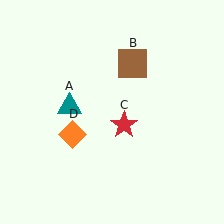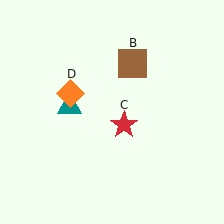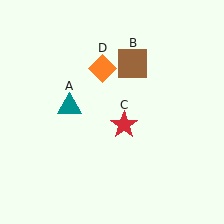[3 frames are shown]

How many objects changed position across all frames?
1 object changed position: orange diamond (object D).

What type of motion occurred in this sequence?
The orange diamond (object D) rotated clockwise around the center of the scene.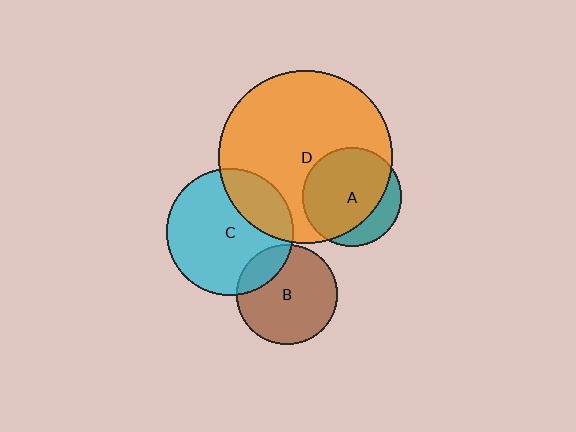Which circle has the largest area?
Circle D (orange).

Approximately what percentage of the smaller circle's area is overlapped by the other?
Approximately 20%.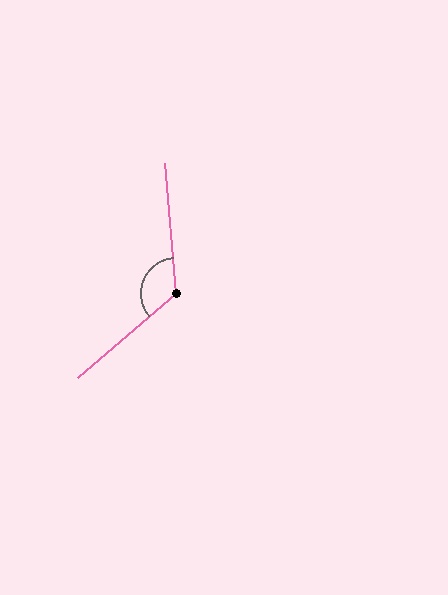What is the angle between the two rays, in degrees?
Approximately 126 degrees.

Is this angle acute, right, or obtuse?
It is obtuse.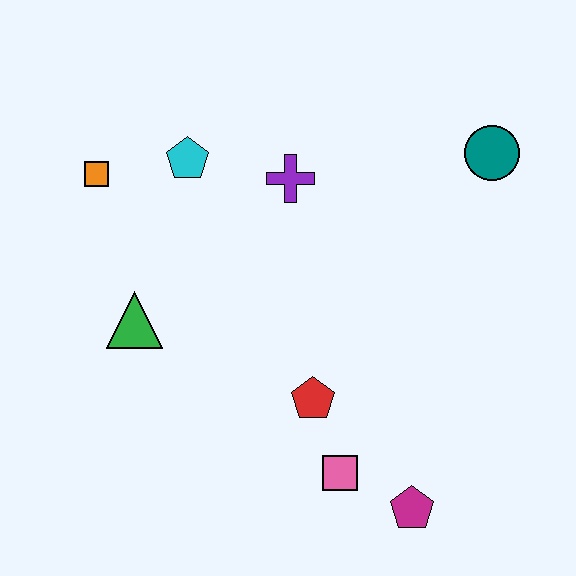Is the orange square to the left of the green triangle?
Yes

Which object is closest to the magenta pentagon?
The pink square is closest to the magenta pentagon.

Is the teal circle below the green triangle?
No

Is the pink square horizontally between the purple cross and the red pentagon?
No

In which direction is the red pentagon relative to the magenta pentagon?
The red pentagon is above the magenta pentagon.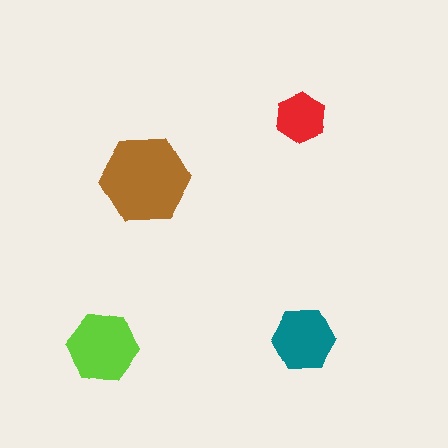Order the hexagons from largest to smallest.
the brown one, the lime one, the teal one, the red one.